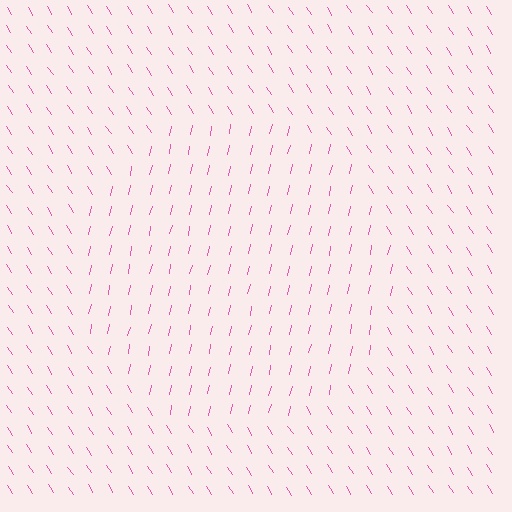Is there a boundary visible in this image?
Yes, there is a texture boundary formed by a change in line orientation.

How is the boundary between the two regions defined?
The boundary is defined purely by a change in line orientation (approximately 45 degrees difference). All lines are the same color and thickness.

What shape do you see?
I see a circle.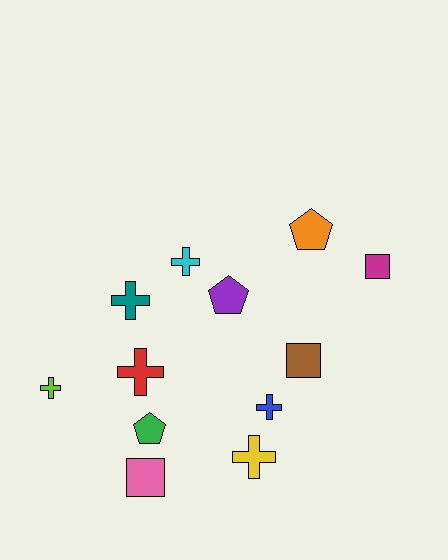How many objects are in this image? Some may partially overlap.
There are 12 objects.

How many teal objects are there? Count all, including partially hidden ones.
There is 1 teal object.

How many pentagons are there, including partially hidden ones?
There are 3 pentagons.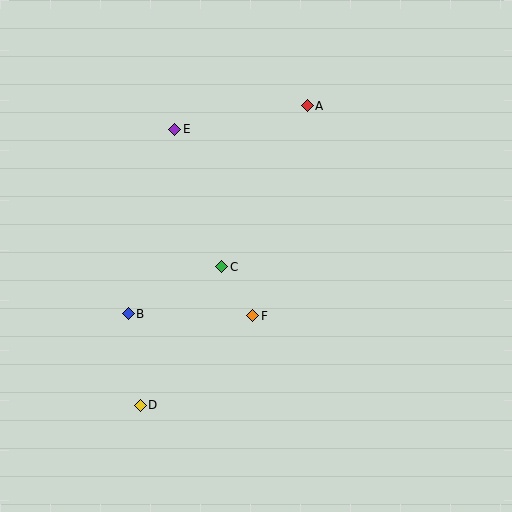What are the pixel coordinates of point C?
Point C is at (222, 267).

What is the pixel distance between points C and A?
The distance between C and A is 182 pixels.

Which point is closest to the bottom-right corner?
Point F is closest to the bottom-right corner.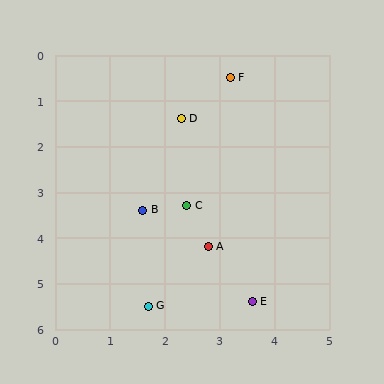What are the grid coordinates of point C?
Point C is at approximately (2.4, 3.3).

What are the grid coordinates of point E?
Point E is at approximately (3.6, 5.4).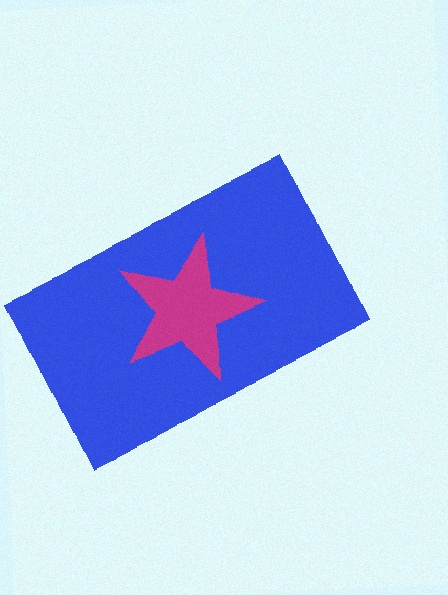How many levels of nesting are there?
2.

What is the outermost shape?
The blue rectangle.